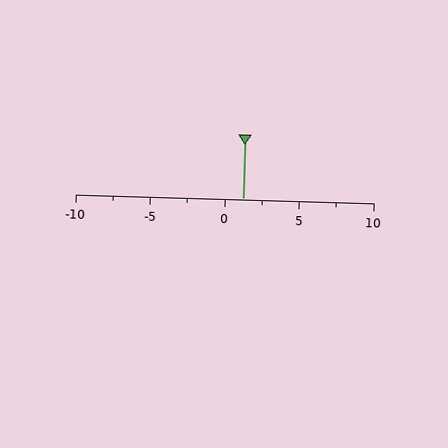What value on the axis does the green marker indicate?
The marker indicates approximately 1.2.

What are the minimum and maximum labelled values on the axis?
The axis runs from -10 to 10.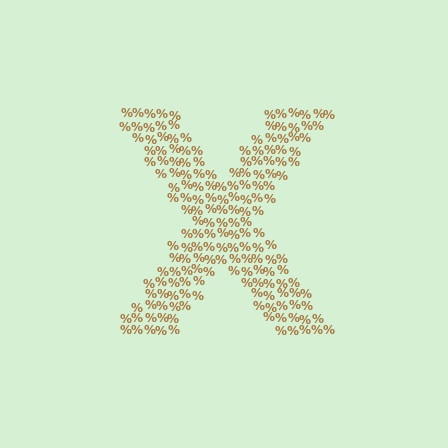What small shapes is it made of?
It is made of small percent signs.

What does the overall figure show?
The overall figure shows the letter X.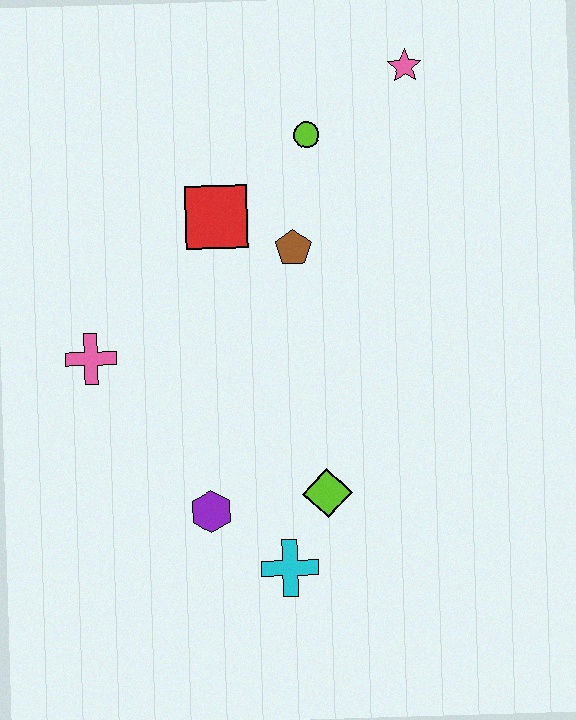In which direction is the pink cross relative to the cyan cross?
The pink cross is above the cyan cross.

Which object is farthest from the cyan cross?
The pink star is farthest from the cyan cross.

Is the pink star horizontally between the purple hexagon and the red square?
No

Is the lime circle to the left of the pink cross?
No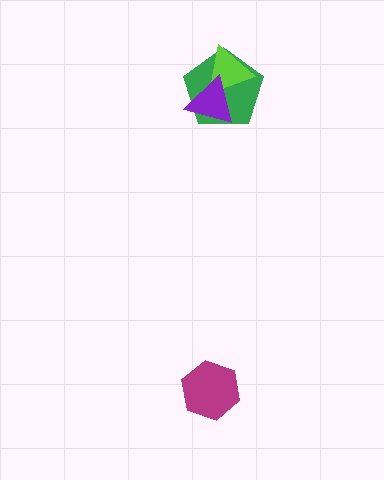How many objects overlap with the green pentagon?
2 objects overlap with the green pentagon.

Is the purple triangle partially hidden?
No, no other shape covers it.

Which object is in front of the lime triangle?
The purple triangle is in front of the lime triangle.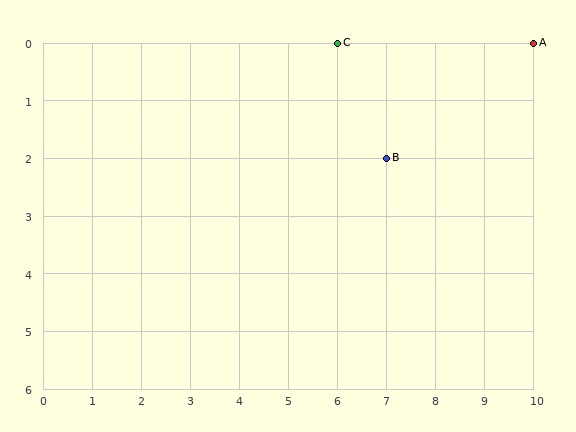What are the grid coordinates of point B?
Point B is at grid coordinates (7, 2).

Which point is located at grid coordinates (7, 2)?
Point B is at (7, 2).